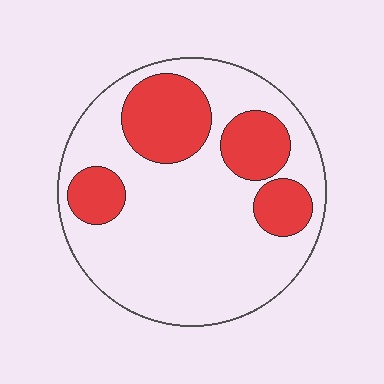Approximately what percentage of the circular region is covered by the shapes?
Approximately 30%.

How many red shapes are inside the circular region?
4.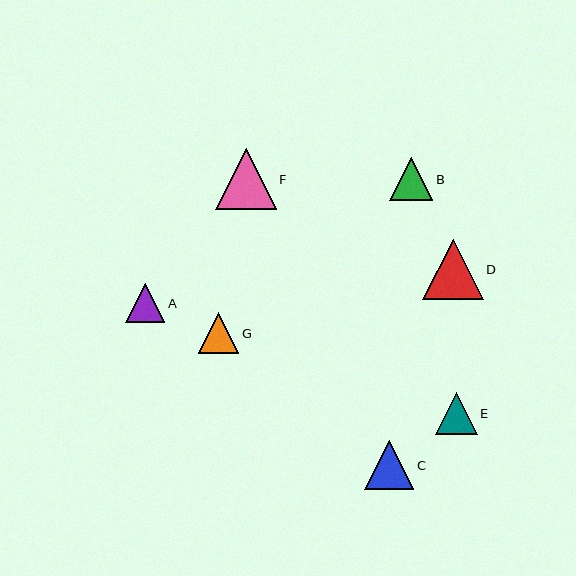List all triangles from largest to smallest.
From largest to smallest: F, D, C, B, E, G, A.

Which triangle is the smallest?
Triangle A is the smallest with a size of approximately 40 pixels.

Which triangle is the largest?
Triangle F is the largest with a size of approximately 61 pixels.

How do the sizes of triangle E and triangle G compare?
Triangle E and triangle G are approximately the same size.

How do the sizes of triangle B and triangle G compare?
Triangle B and triangle G are approximately the same size.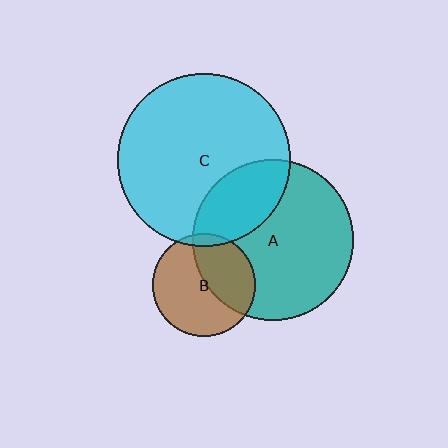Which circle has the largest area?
Circle C (cyan).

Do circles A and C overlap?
Yes.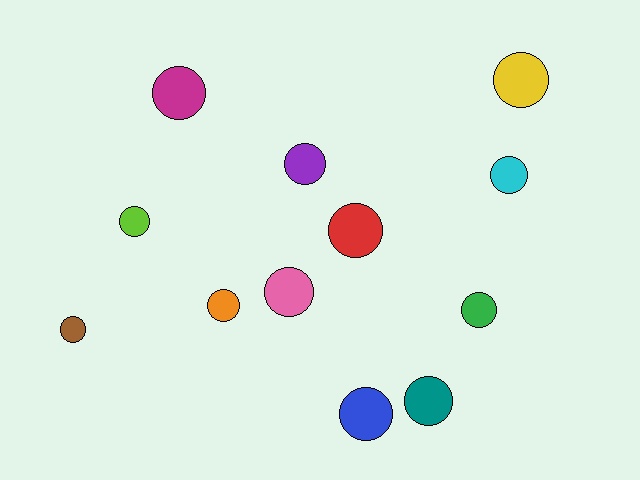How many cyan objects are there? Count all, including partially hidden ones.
There is 1 cyan object.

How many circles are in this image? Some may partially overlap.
There are 12 circles.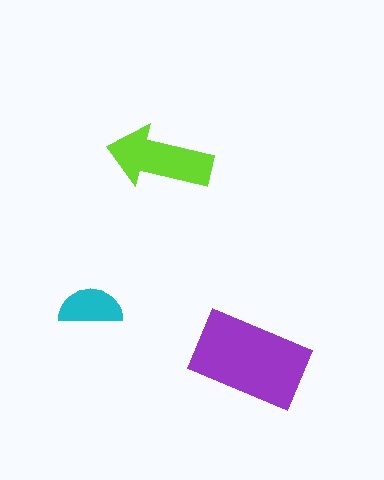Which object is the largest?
The purple rectangle.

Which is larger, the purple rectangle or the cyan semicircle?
The purple rectangle.